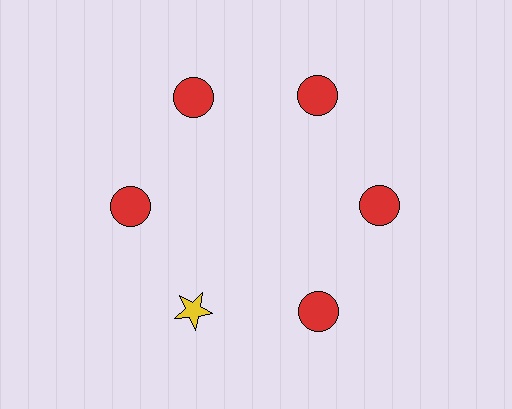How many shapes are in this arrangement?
There are 6 shapes arranged in a ring pattern.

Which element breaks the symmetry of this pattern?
The yellow star at roughly the 7 o'clock position breaks the symmetry. All other shapes are red circles.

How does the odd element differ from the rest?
It differs in both color (yellow instead of red) and shape (star instead of circle).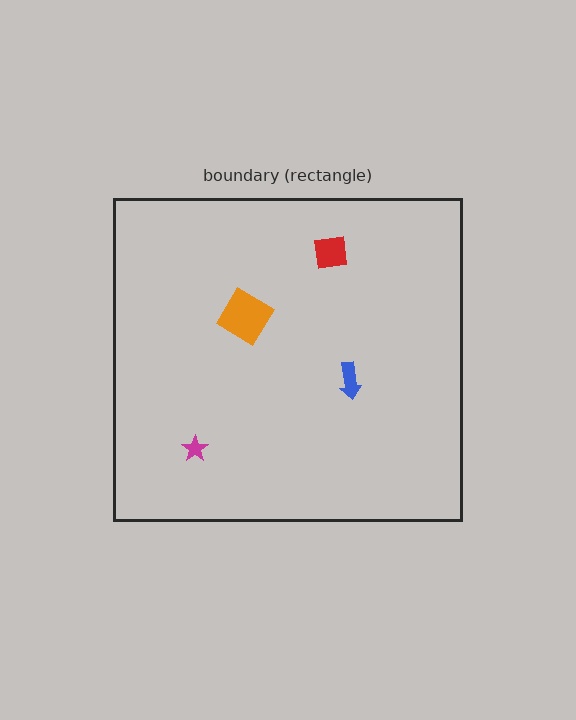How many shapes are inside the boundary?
4 inside, 0 outside.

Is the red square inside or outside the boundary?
Inside.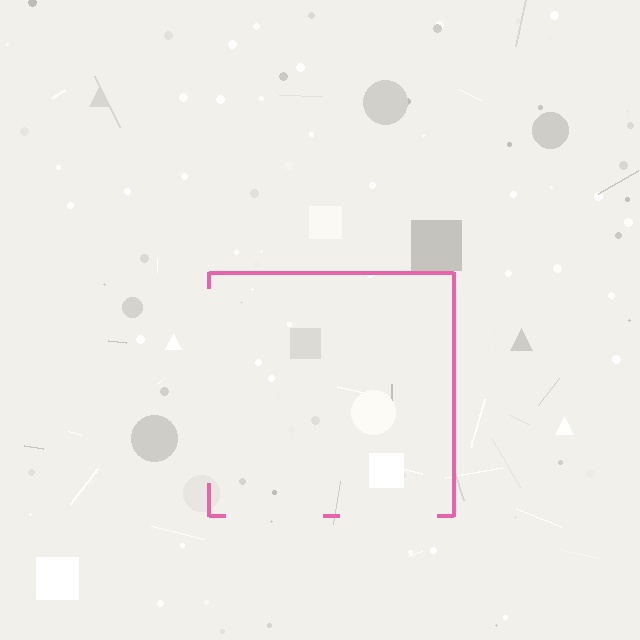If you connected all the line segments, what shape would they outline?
They would outline a square.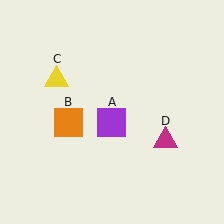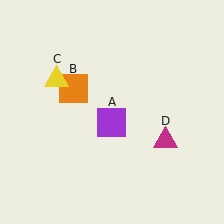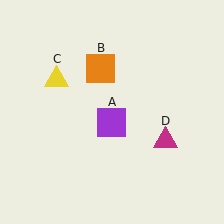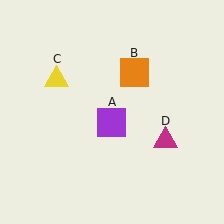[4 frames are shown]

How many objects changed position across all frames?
1 object changed position: orange square (object B).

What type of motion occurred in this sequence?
The orange square (object B) rotated clockwise around the center of the scene.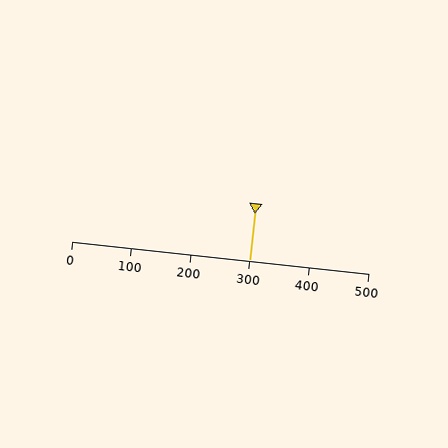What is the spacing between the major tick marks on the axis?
The major ticks are spaced 100 apart.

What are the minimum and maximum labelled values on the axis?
The axis runs from 0 to 500.